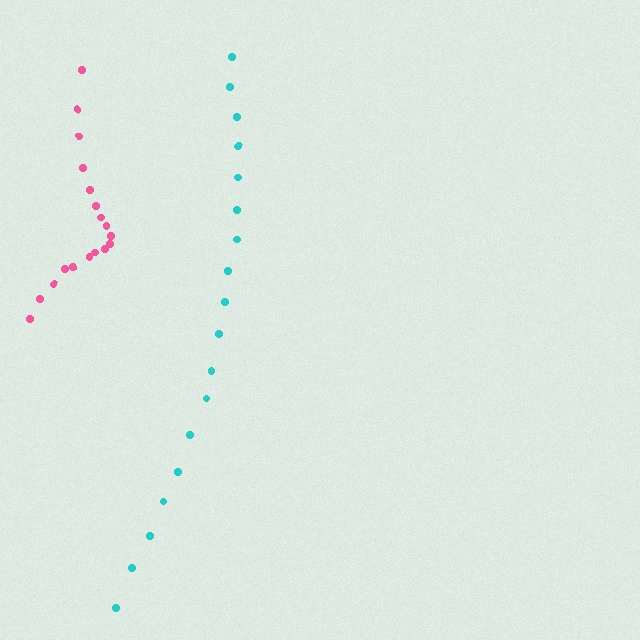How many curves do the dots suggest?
There are 2 distinct paths.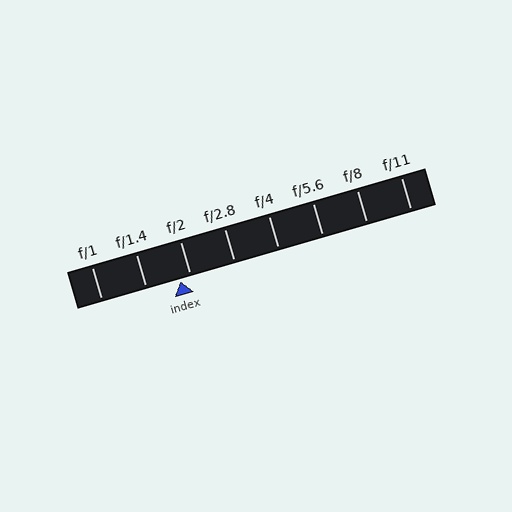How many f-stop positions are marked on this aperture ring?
There are 8 f-stop positions marked.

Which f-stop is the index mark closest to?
The index mark is closest to f/2.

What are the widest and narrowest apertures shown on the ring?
The widest aperture shown is f/1 and the narrowest is f/11.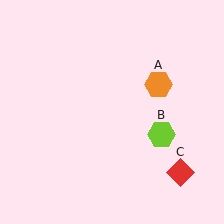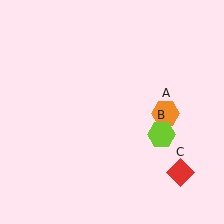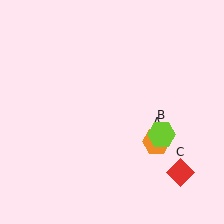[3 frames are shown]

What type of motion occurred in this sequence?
The orange hexagon (object A) rotated clockwise around the center of the scene.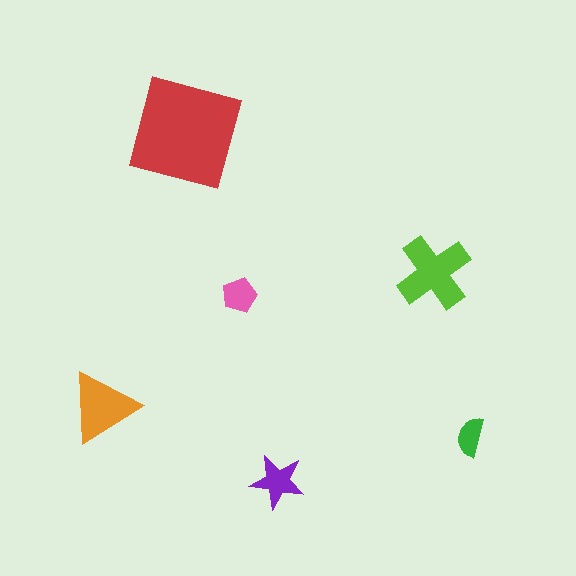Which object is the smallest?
The green semicircle.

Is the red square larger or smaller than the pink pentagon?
Larger.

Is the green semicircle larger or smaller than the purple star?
Smaller.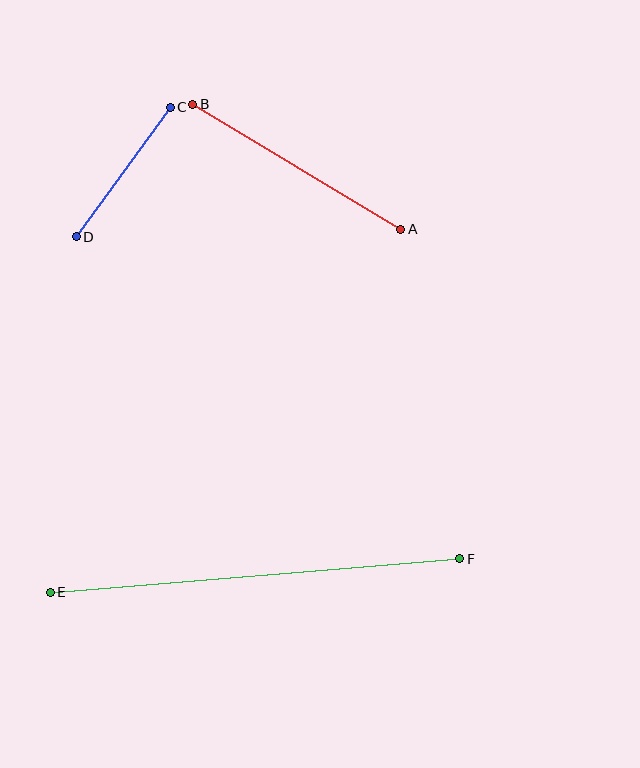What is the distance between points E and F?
The distance is approximately 411 pixels.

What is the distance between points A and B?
The distance is approximately 243 pixels.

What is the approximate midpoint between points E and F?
The midpoint is at approximately (255, 576) pixels.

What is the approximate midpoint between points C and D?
The midpoint is at approximately (123, 172) pixels.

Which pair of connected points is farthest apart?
Points E and F are farthest apart.